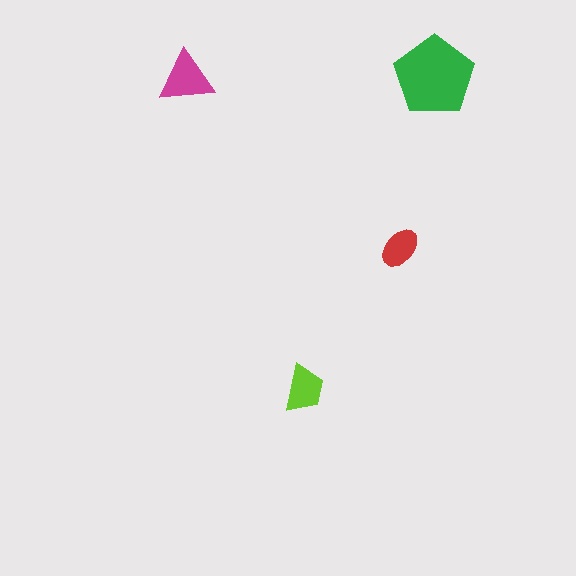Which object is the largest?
The green pentagon.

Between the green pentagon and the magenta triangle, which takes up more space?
The green pentagon.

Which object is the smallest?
The red ellipse.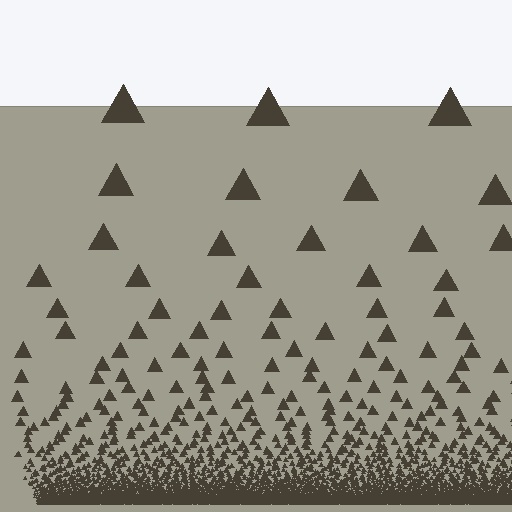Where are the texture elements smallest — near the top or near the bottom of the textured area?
Near the bottom.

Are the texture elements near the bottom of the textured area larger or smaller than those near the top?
Smaller. The gradient is inverted — elements near the bottom are smaller and denser.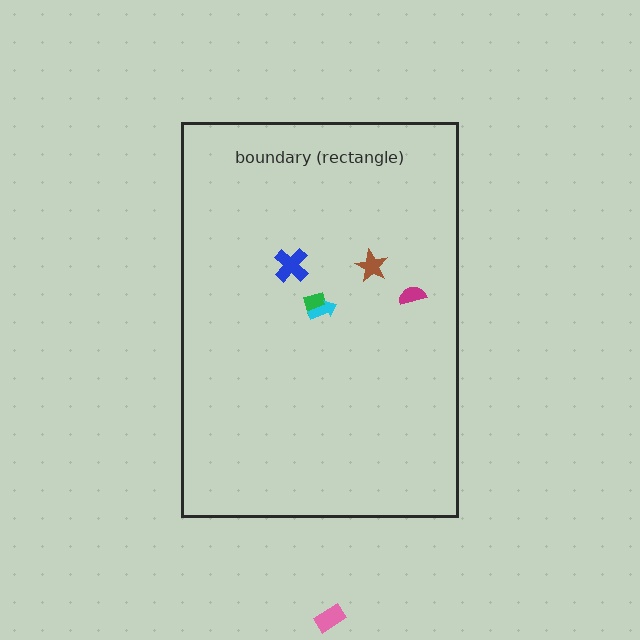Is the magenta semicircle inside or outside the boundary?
Inside.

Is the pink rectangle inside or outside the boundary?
Outside.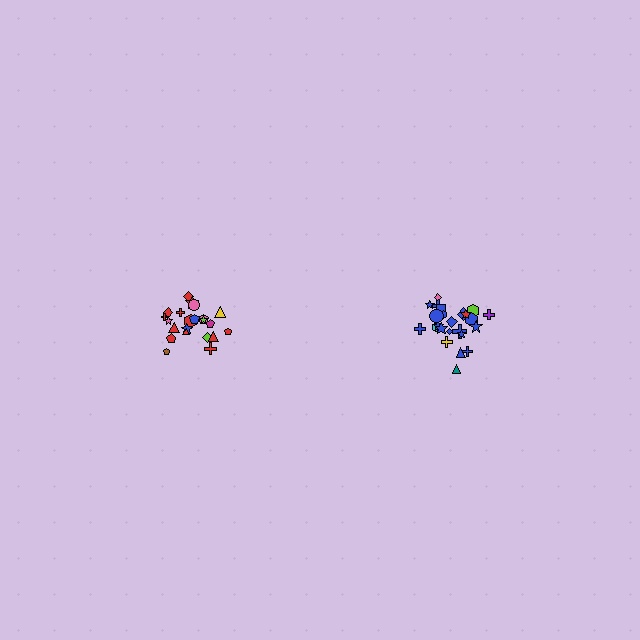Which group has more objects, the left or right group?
The right group.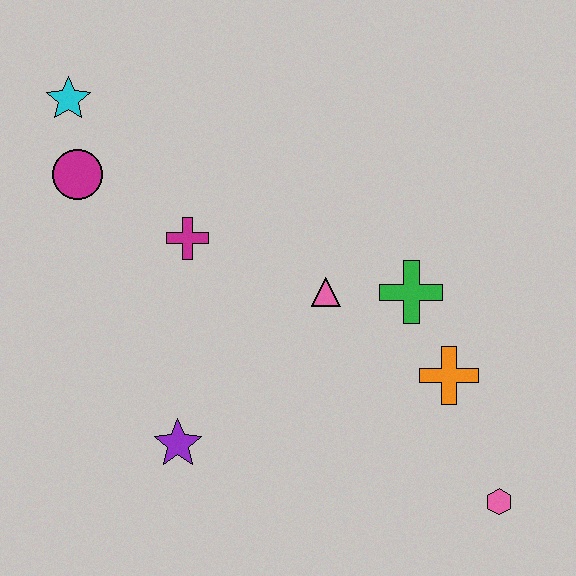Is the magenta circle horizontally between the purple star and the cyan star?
Yes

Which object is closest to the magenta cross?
The magenta circle is closest to the magenta cross.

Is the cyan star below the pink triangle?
No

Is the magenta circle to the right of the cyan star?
Yes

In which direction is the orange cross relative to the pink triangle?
The orange cross is to the right of the pink triangle.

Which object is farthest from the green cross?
The cyan star is farthest from the green cross.